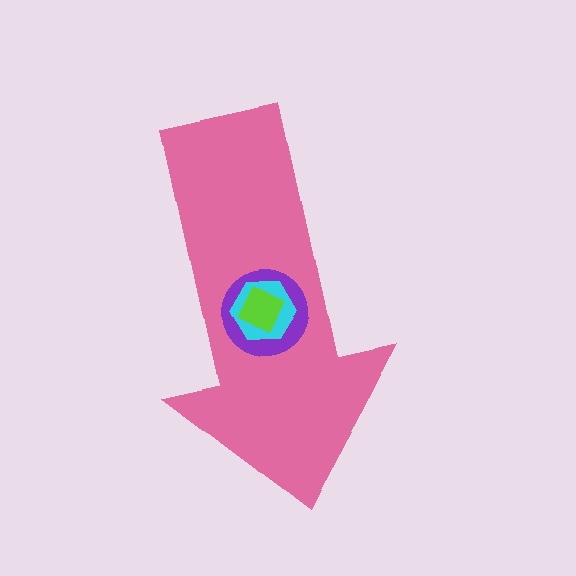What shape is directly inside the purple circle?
The cyan hexagon.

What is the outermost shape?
The pink arrow.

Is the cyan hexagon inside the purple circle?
Yes.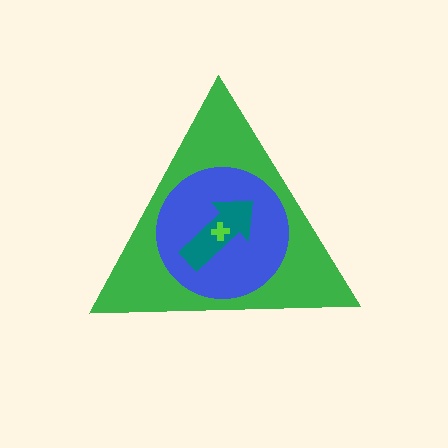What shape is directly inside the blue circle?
The teal arrow.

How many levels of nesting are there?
4.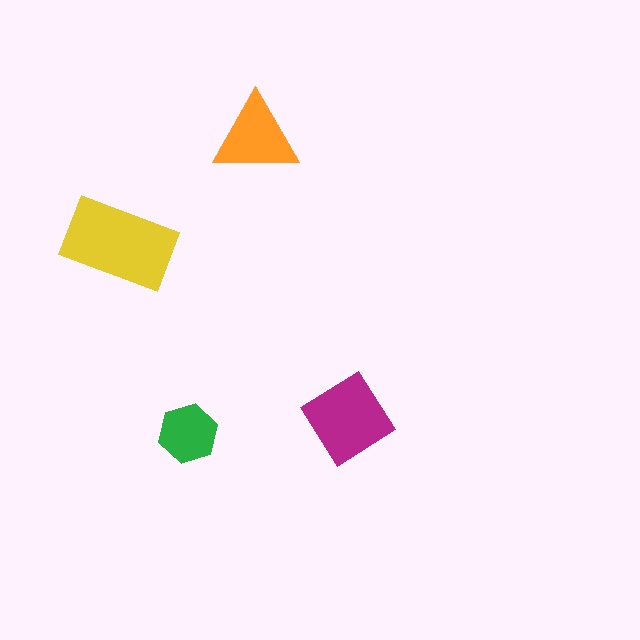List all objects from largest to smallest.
The yellow rectangle, the magenta diamond, the orange triangle, the green hexagon.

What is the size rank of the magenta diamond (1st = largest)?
2nd.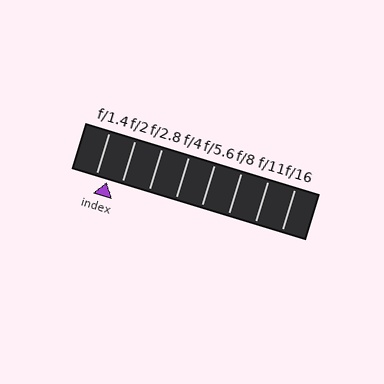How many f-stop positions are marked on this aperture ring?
There are 8 f-stop positions marked.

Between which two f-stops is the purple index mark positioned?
The index mark is between f/1.4 and f/2.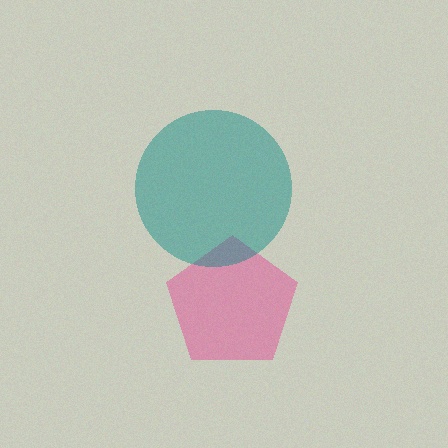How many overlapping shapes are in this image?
There are 2 overlapping shapes in the image.